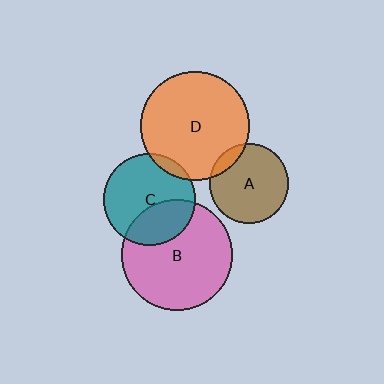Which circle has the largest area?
Circle B (pink).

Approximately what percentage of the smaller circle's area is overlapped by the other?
Approximately 10%.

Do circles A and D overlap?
Yes.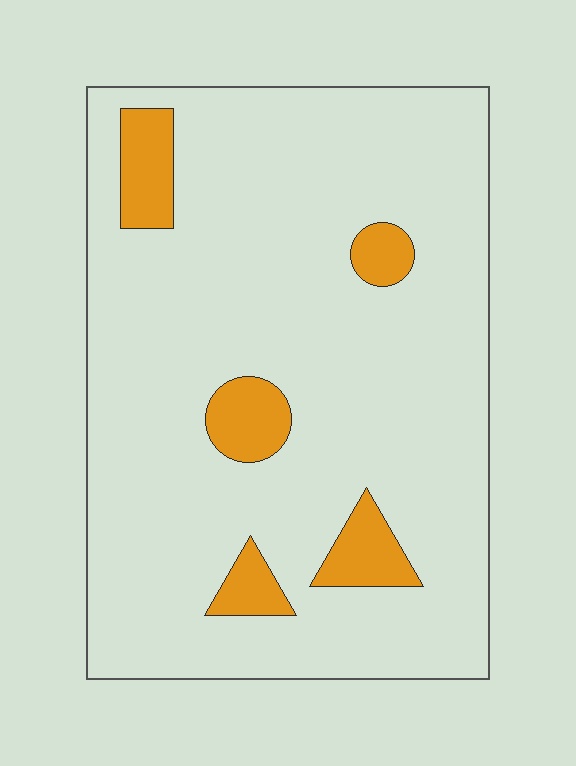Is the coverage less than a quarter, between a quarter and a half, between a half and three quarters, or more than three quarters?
Less than a quarter.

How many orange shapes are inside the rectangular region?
5.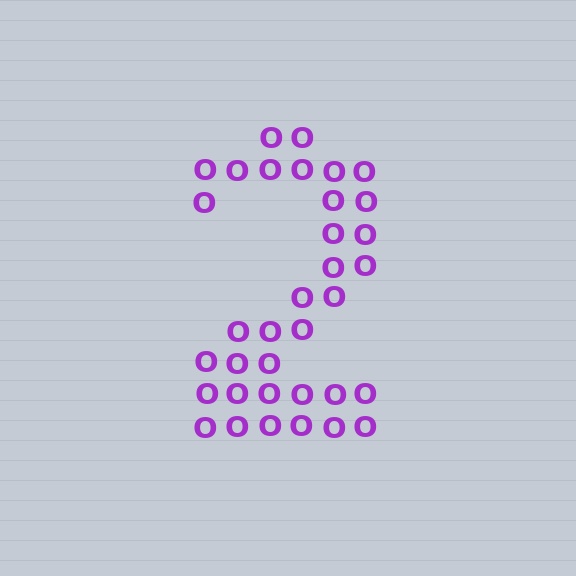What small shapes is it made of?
It is made of small letter O's.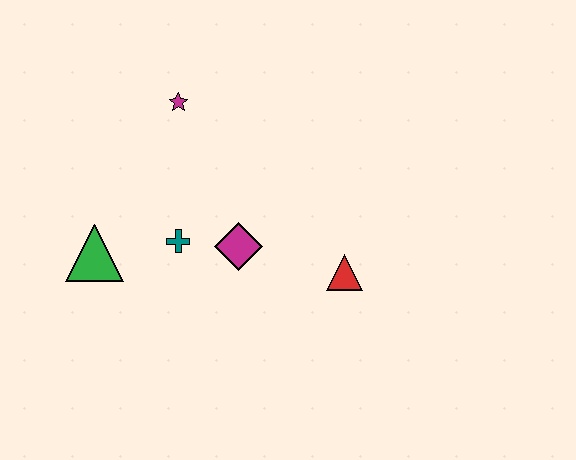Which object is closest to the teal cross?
The magenta diamond is closest to the teal cross.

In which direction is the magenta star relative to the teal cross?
The magenta star is above the teal cross.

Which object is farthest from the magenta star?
The red triangle is farthest from the magenta star.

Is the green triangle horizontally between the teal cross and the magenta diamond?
No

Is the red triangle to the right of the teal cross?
Yes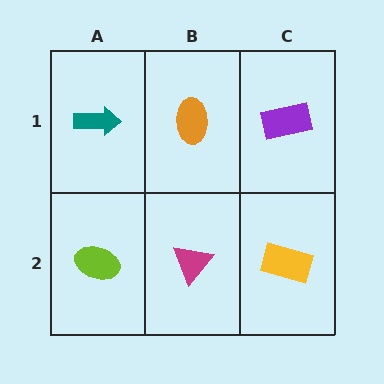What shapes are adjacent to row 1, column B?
A magenta triangle (row 2, column B), a teal arrow (row 1, column A), a purple rectangle (row 1, column C).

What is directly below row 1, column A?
A lime ellipse.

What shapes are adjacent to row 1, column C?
A yellow rectangle (row 2, column C), an orange ellipse (row 1, column B).